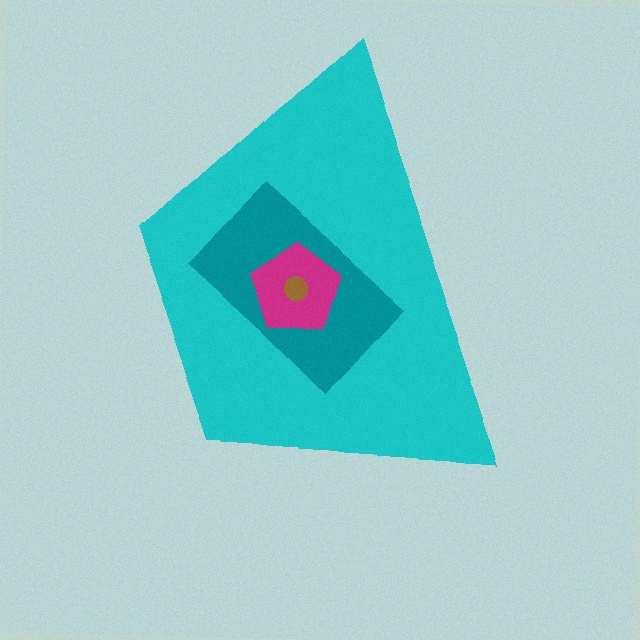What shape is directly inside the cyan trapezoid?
The teal rectangle.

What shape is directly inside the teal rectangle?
The magenta pentagon.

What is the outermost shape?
The cyan trapezoid.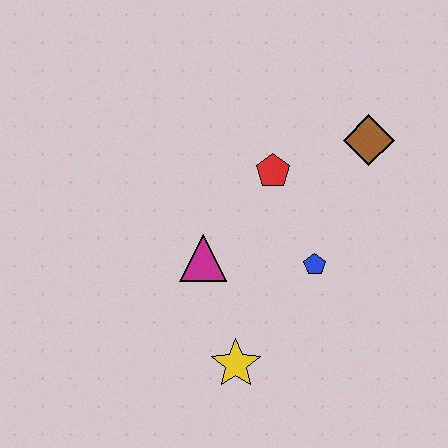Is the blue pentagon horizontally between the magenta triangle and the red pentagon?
No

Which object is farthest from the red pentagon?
The yellow star is farthest from the red pentagon.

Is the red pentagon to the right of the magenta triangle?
Yes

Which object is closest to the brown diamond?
The red pentagon is closest to the brown diamond.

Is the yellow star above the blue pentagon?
No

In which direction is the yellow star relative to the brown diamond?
The yellow star is below the brown diamond.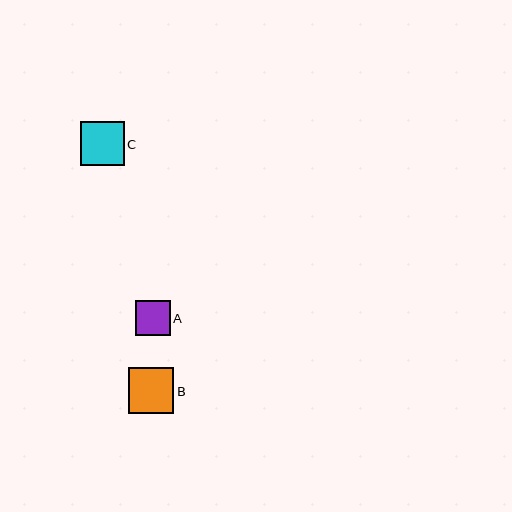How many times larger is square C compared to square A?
Square C is approximately 1.3 times the size of square A.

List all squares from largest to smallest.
From largest to smallest: B, C, A.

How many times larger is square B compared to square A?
Square B is approximately 1.3 times the size of square A.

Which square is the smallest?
Square A is the smallest with a size of approximately 34 pixels.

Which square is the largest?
Square B is the largest with a size of approximately 45 pixels.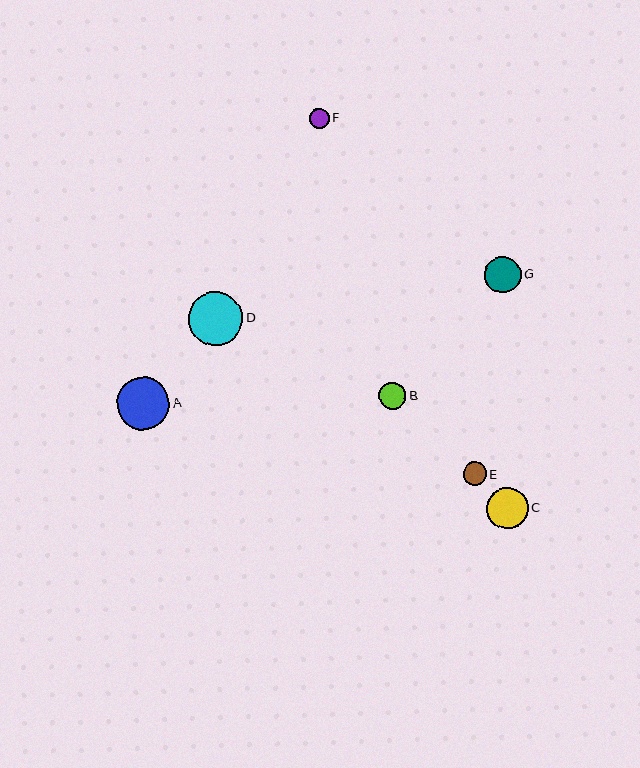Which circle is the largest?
Circle D is the largest with a size of approximately 54 pixels.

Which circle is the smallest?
Circle F is the smallest with a size of approximately 20 pixels.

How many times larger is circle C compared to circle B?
Circle C is approximately 1.5 times the size of circle B.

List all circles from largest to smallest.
From largest to smallest: D, A, C, G, B, E, F.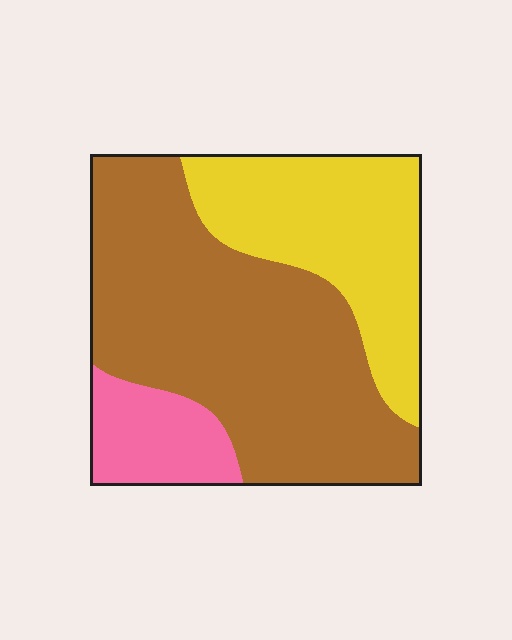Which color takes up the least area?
Pink, at roughly 10%.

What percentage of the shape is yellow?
Yellow covers roughly 30% of the shape.